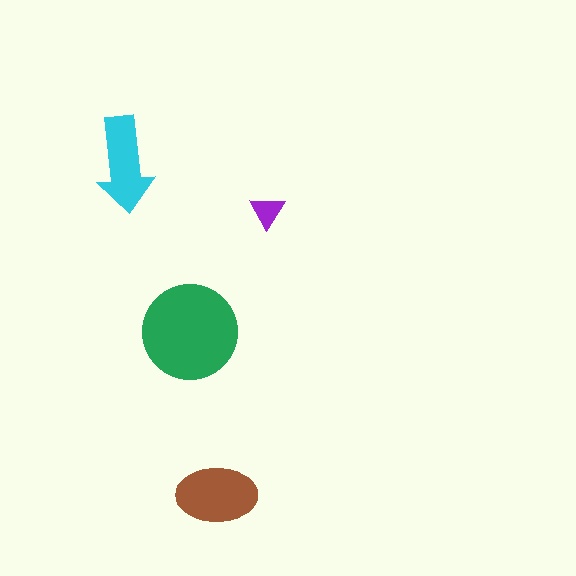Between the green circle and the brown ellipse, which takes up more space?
The green circle.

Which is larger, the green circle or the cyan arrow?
The green circle.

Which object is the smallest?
The purple triangle.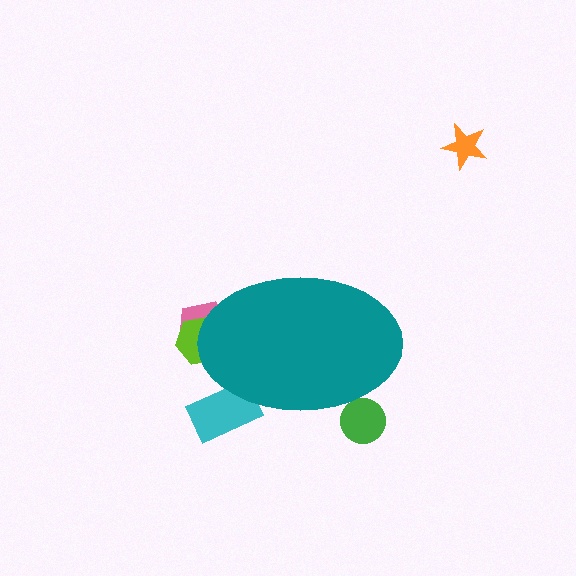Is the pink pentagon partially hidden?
Yes, the pink pentagon is partially hidden behind the teal ellipse.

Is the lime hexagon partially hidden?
Yes, the lime hexagon is partially hidden behind the teal ellipse.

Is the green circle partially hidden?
Yes, the green circle is partially hidden behind the teal ellipse.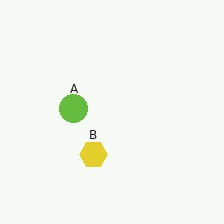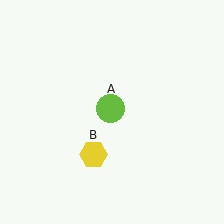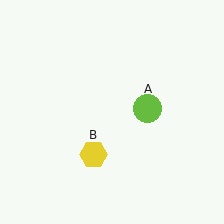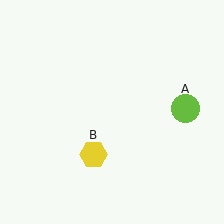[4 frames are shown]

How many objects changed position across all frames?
1 object changed position: lime circle (object A).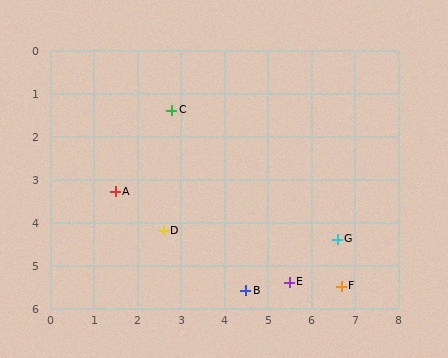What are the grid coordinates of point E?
Point E is at approximately (5.5, 5.4).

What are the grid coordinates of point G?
Point G is at approximately (6.6, 4.4).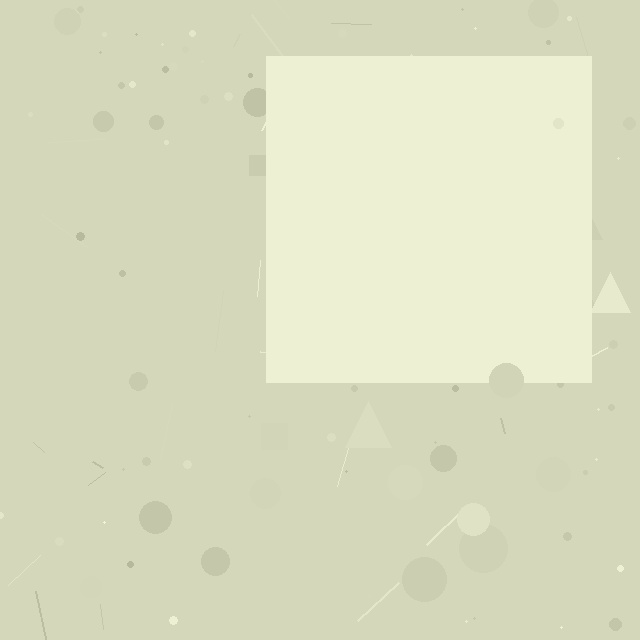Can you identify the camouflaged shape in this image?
The camouflaged shape is a square.